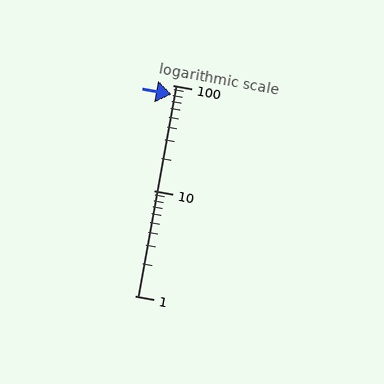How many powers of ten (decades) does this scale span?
The scale spans 2 decades, from 1 to 100.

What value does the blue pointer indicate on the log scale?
The pointer indicates approximately 82.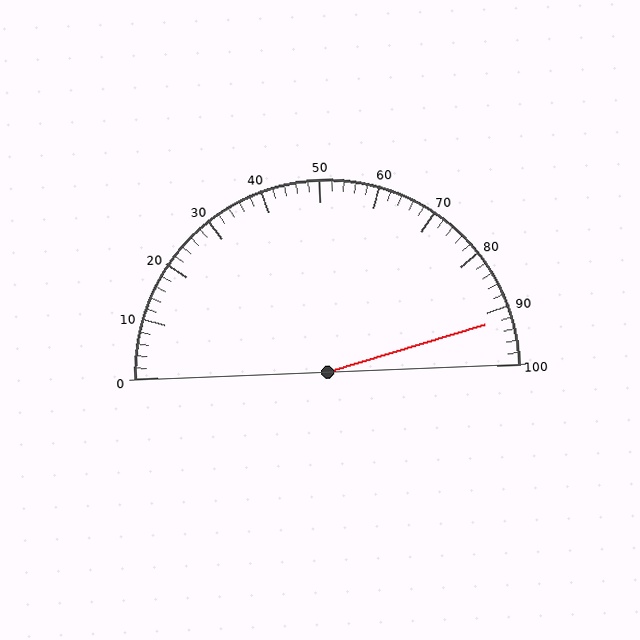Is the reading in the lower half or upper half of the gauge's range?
The reading is in the upper half of the range (0 to 100).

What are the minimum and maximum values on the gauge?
The gauge ranges from 0 to 100.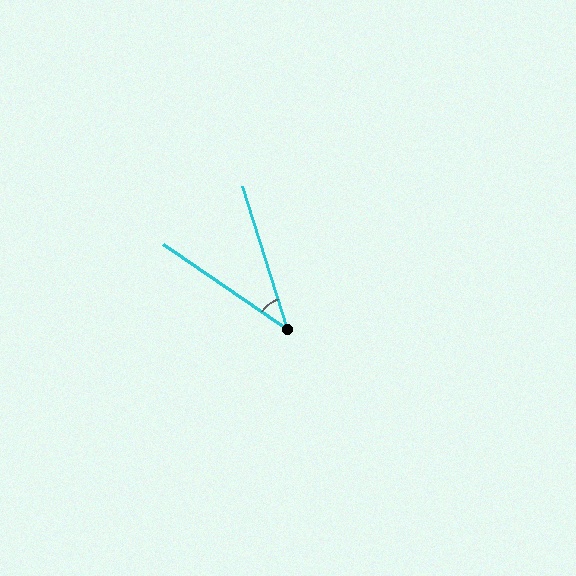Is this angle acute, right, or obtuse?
It is acute.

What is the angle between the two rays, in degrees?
Approximately 38 degrees.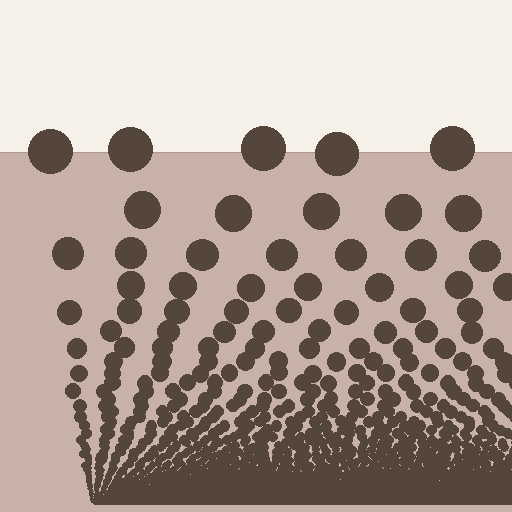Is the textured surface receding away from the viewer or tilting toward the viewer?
The surface appears to tilt toward the viewer. Texture elements get larger and sparser toward the top.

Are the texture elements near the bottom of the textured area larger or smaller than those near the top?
Smaller. The gradient is inverted — elements near the bottom are smaller and denser.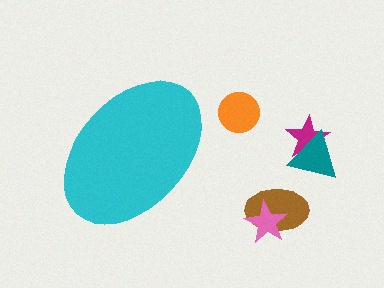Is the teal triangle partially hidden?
No, the teal triangle is fully visible.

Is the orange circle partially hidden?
No, the orange circle is fully visible.